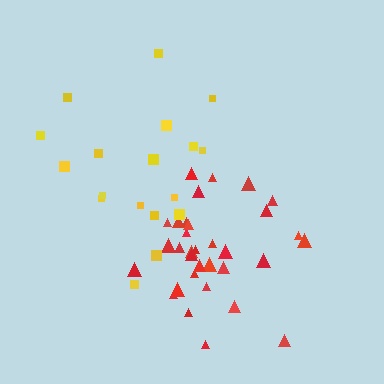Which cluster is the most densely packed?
Red.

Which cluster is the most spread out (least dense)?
Yellow.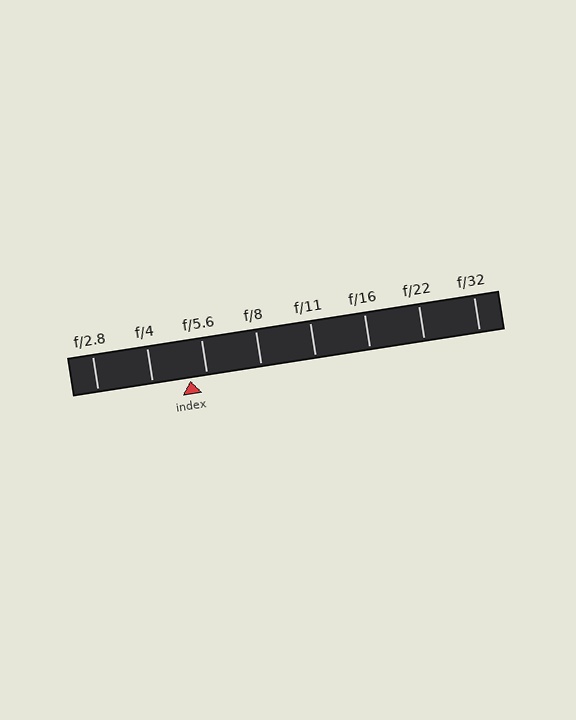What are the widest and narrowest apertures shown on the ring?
The widest aperture shown is f/2.8 and the narrowest is f/32.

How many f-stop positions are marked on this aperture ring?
There are 8 f-stop positions marked.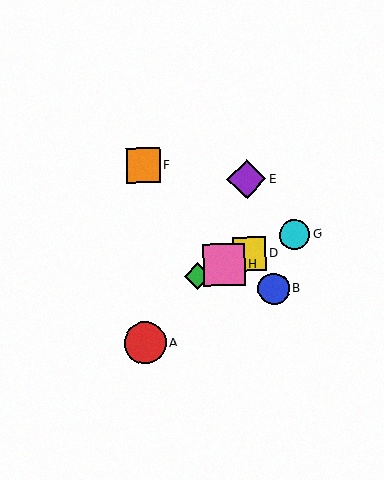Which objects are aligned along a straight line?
Objects C, D, G, H are aligned along a straight line.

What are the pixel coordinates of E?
Object E is at (247, 179).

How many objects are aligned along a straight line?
4 objects (C, D, G, H) are aligned along a straight line.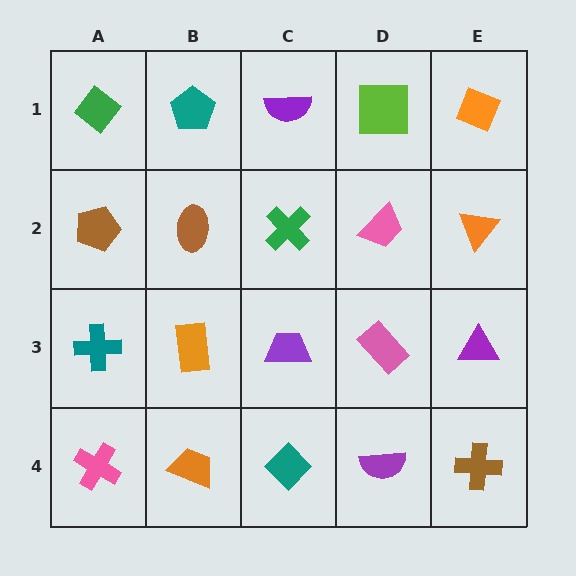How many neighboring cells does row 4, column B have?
3.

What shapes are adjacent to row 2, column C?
A purple semicircle (row 1, column C), a purple trapezoid (row 3, column C), a brown ellipse (row 2, column B), a pink trapezoid (row 2, column D).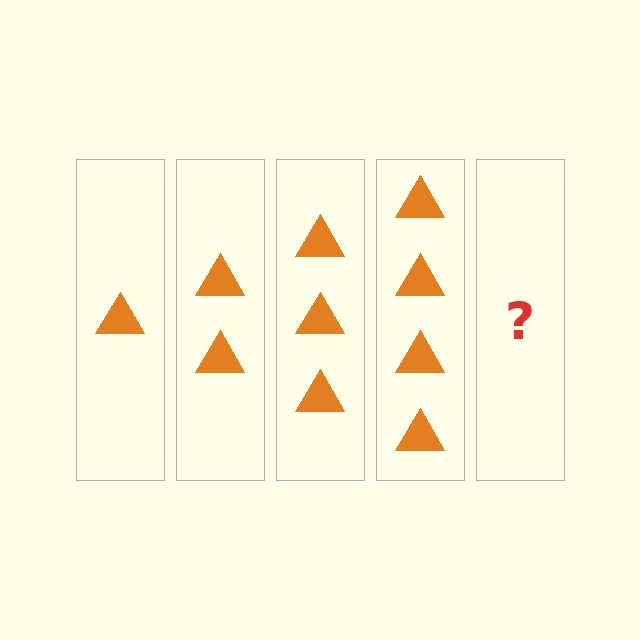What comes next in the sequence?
The next element should be 5 triangles.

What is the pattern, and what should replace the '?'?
The pattern is that each step adds one more triangle. The '?' should be 5 triangles.